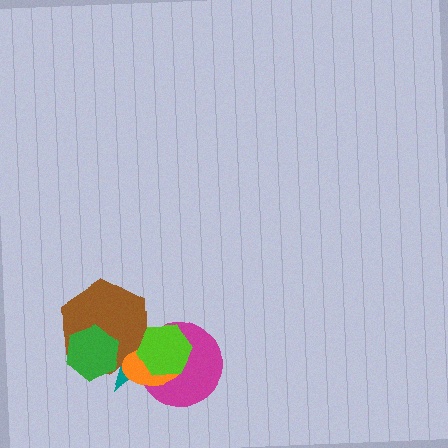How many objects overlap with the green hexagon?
2 objects overlap with the green hexagon.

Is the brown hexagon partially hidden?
Yes, it is partially covered by another shape.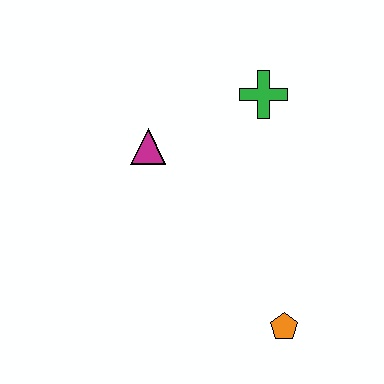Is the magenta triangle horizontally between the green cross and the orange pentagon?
No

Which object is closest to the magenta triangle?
The green cross is closest to the magenta triangle.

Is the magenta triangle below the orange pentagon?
No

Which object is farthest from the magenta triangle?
The orange pentagon is farthest from the magenta triangle.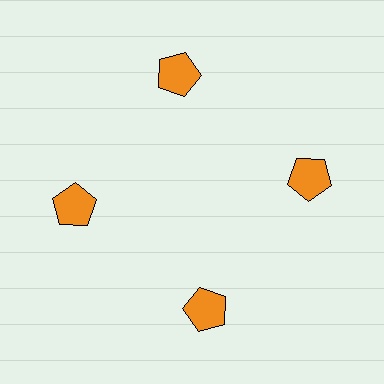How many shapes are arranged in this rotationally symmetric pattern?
There are 4 shapes, arranged in 4 groups of 1.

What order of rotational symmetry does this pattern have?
This pattern has 4-fold rotational symmetry.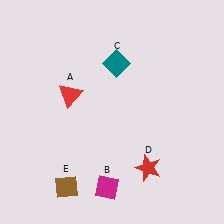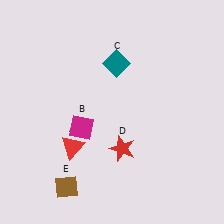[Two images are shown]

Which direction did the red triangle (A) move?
The red triangle (A) moved down.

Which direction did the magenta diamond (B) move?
The magenta diamond (B) moved up.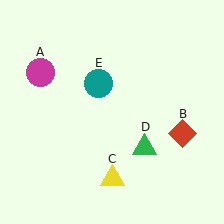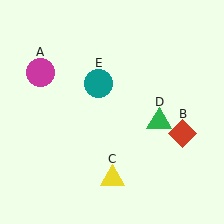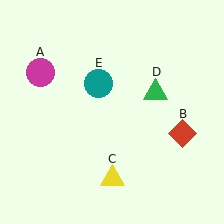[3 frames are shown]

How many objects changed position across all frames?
1 object changed position: green triangle (object D).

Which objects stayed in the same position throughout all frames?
Magenta circle (object A) and red diamond (object B) and yellow triangle (object C) and teal circle (object E) remained stationary.